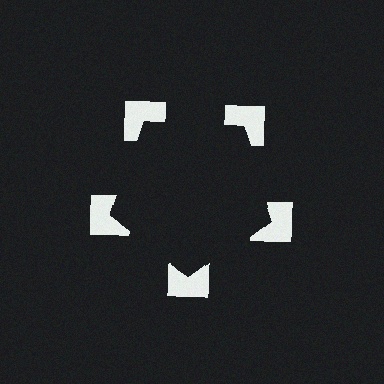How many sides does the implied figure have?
5 sides.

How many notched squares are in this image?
There are 5 — one at each vertex of the illusory pentagon.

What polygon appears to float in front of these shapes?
An illusory pentagon — its edges are inferred from the aligned wedge cuts in the notched squares, not physically drawn.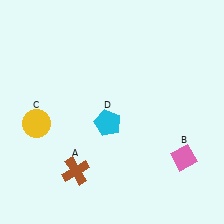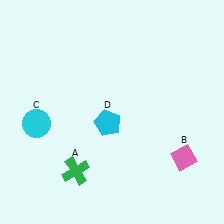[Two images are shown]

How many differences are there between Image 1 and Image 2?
There are 2 differences between the two images.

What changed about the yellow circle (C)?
In Image 1, C is yellow. In Image 2, it changed to cyan.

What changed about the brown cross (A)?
In Image 1, A is brown. In Image 2, it changed to green.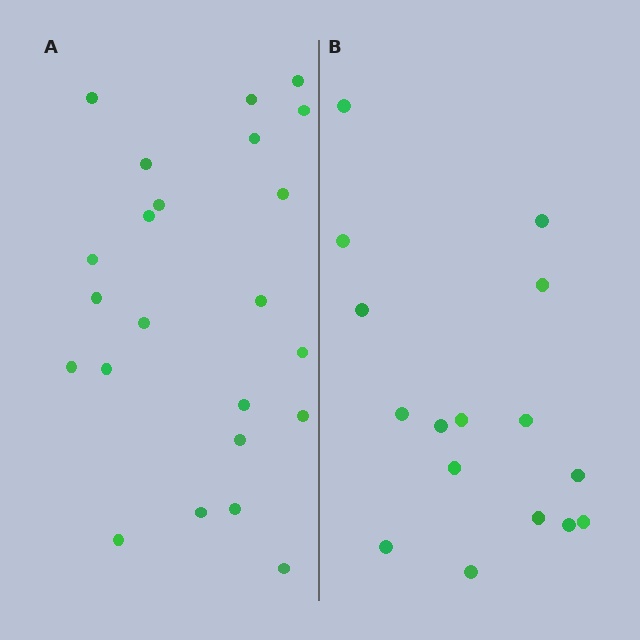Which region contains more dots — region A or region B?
Region A (the left region) has more dots.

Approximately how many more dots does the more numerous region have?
Region A has roughly 8 or so more dots than region B.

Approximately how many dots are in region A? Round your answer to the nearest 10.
About 20 dots. (The exact count is 23, which rounds to 20.)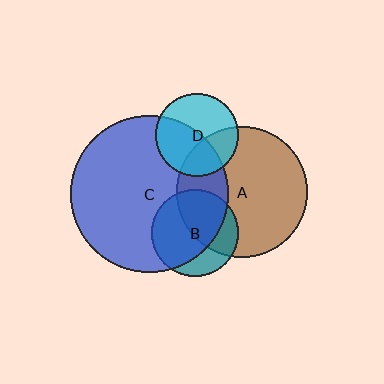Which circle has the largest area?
Circle C (blue).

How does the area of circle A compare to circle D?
Approximately 2.5 times.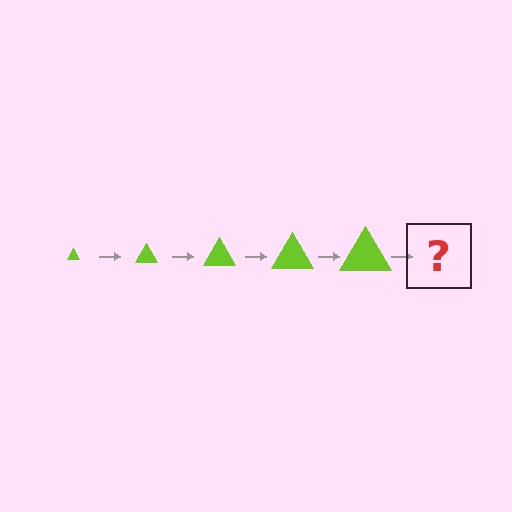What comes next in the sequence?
The next element should be a lime triangle, larger than the previous one.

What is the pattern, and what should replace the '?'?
The pattern is that the triangle gets progressively larger each step. The '?' should be a lime triangle, larger than the previous one.